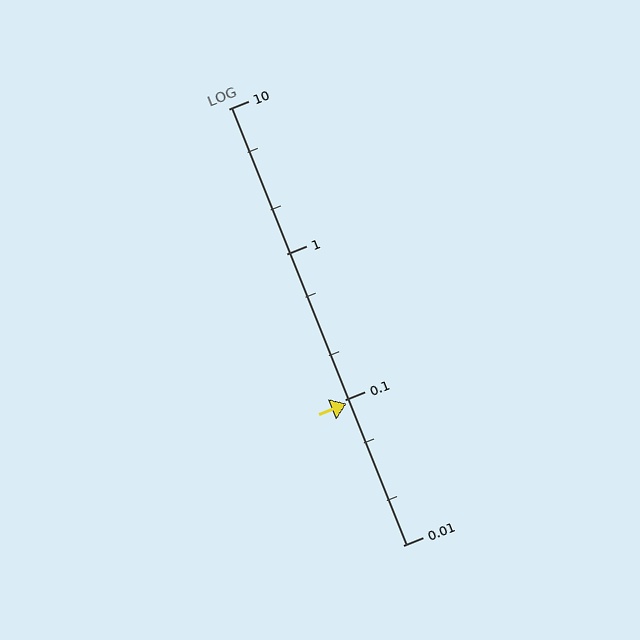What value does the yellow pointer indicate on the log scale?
The pointer indicates approximately 0.094.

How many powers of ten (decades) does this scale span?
The scale spans 3 decades, from 0.01 to 10.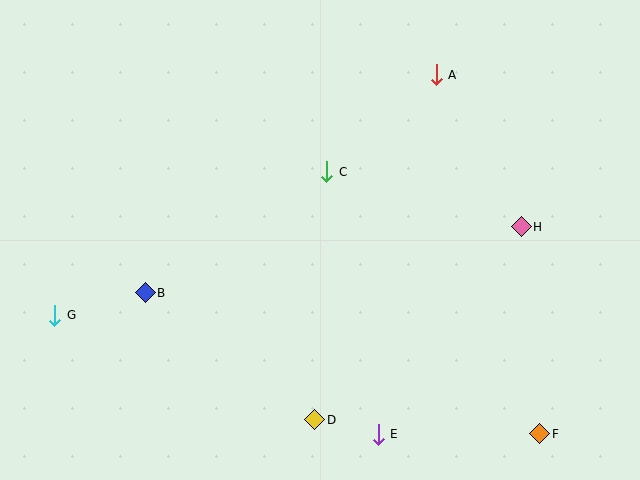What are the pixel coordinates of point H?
Point H is at (521, 227).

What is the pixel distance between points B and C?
The distance between B and C is 218 pixels.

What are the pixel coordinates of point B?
Point B is at (145, 293).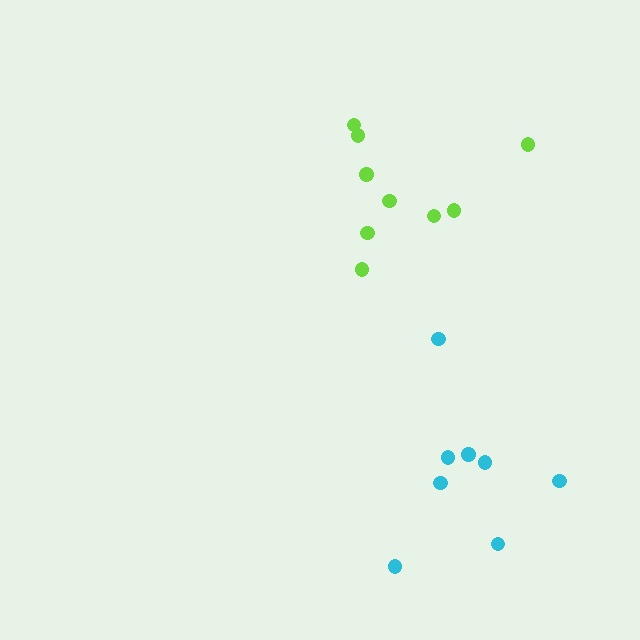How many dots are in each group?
Group 1: 9 dots, Group 2: 8 dots (17 total).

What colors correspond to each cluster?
The clusters are colored: lime, cyan.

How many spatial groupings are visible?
There are 2 spatial groupings.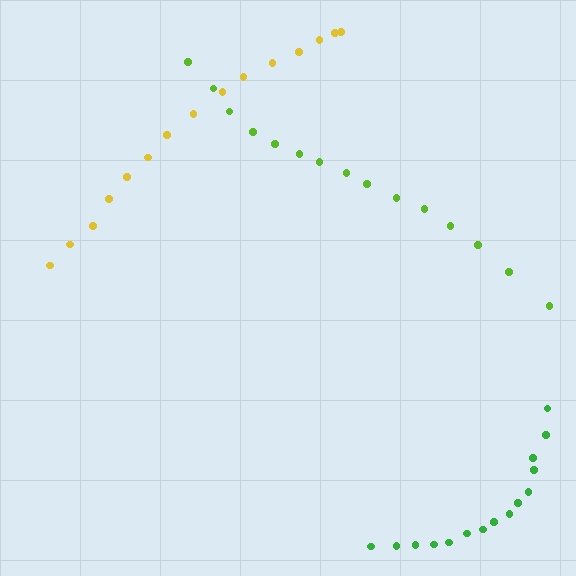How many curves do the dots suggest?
There are 3 distinct paths.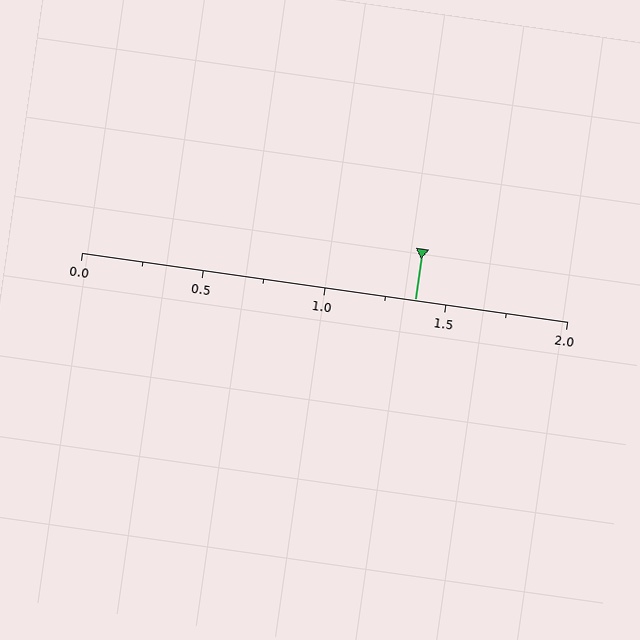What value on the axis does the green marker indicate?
The marker indicates approximately 1.38.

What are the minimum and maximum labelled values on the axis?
The axis runs from 0.0 to 2.0.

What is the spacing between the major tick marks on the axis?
The major ticks are spaced 0.5 apart.